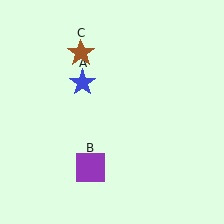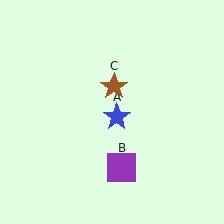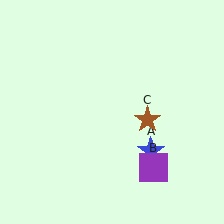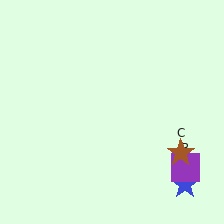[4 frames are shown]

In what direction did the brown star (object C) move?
The brown star (object C) moved down and to the right.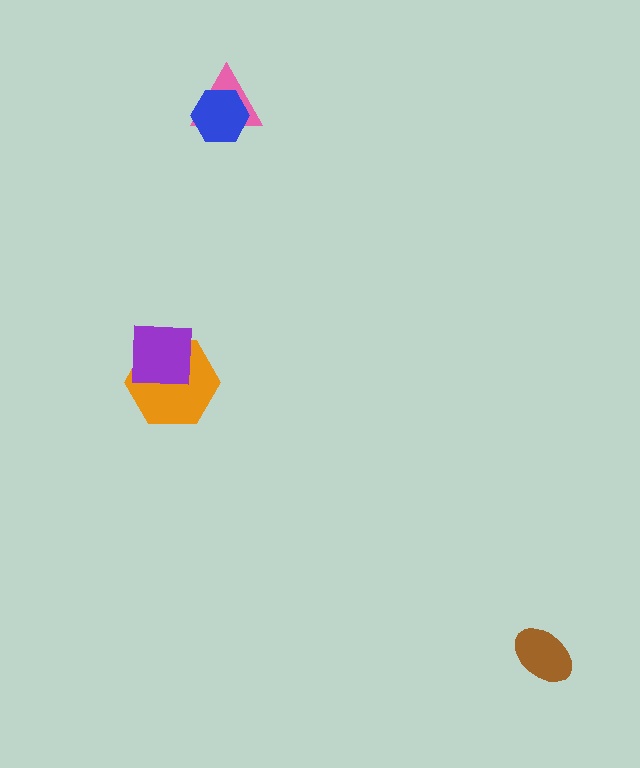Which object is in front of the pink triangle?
The blue hexagon is in front of the pink triangle.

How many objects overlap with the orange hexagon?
1 object overlaps with the orange hexagon.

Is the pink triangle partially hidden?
Yes, it is partially covered by another shape.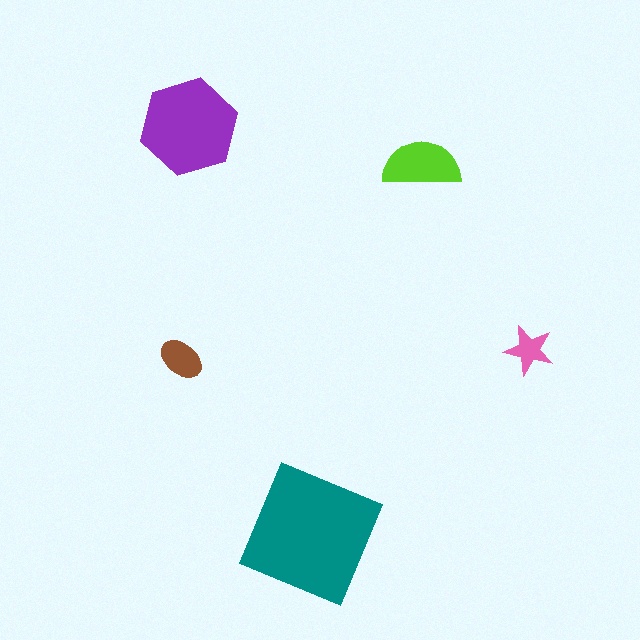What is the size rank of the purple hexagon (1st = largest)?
2nd.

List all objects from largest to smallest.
The teal square, the purple hexagon, the lime semicircle, the brown ellipse, the pink star.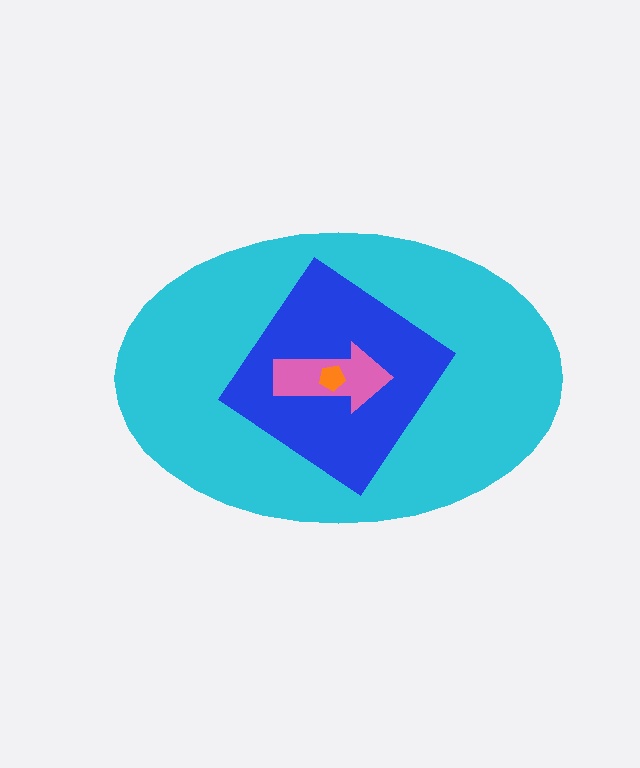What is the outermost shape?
The cyan ellipse.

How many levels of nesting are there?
4.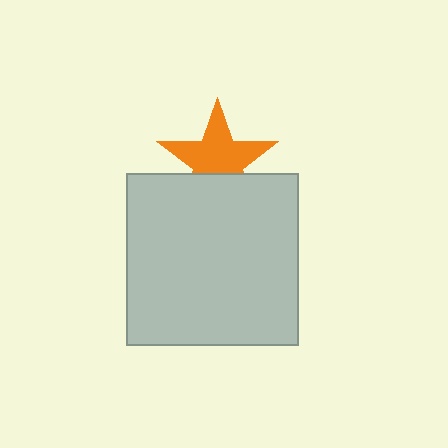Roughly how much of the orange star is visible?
Most of it is visible (roughly 68%).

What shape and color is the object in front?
The object in front is a light gray square.